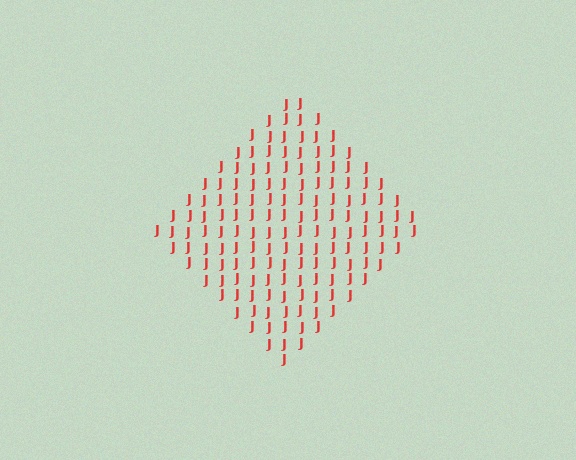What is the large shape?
The large shape is a diamond.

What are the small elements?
The small elements are letter J's.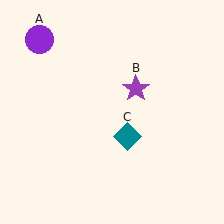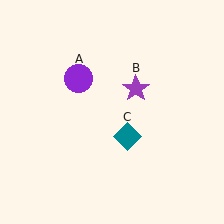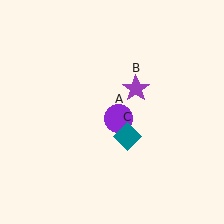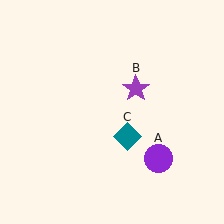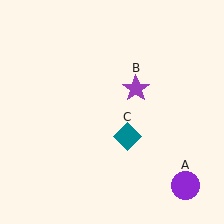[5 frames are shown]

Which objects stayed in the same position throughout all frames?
Purple star (object B) and teal diamond (object C) remained stationary.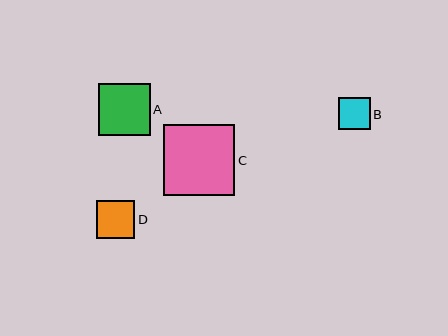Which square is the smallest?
Square B is the smallest with a size of approximately 32 pixels.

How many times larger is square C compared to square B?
Square C is approximately 2.3 times the size of square B.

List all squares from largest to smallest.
From largest to smallest: C, A, D, B.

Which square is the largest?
Square C is the largest with a size of approximately 71 pixels.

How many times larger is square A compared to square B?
Square A is approximately 1.6 times the size of square B.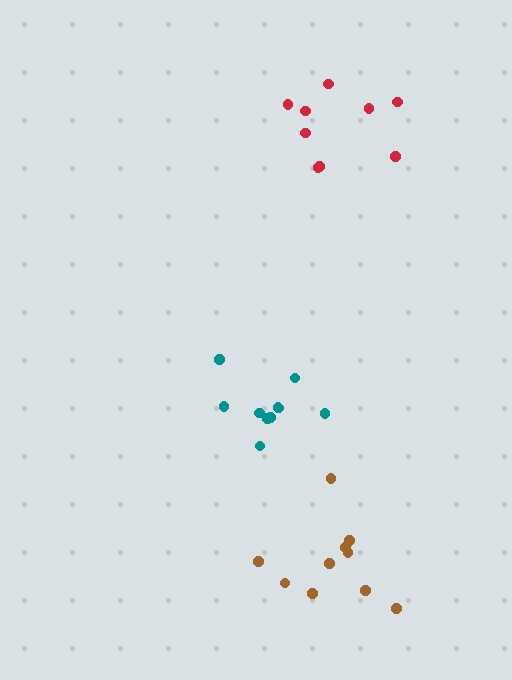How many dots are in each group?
Group 1: 9 dots, Group 2: 10 dots, Group 3: 10 dots (29 total).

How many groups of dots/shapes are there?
There are 3 groups.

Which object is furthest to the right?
The red cluster is rightmost.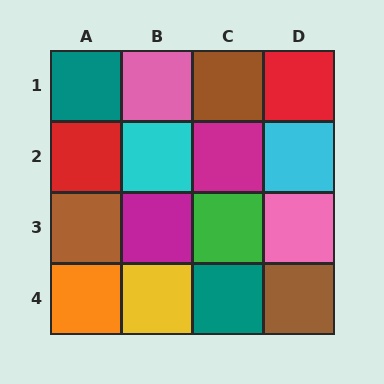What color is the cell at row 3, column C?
Green.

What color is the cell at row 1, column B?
Pink.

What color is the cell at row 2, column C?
Magenta.